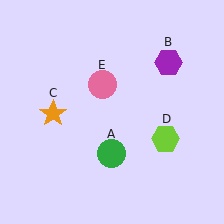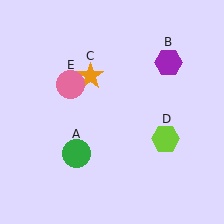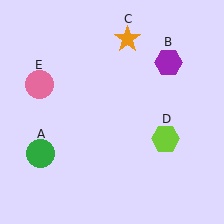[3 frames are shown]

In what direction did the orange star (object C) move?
The orange star (object C) moved up and to the right.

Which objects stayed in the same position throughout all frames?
Purple hexagon (object B) and lime hexagon (object D) remained stationary.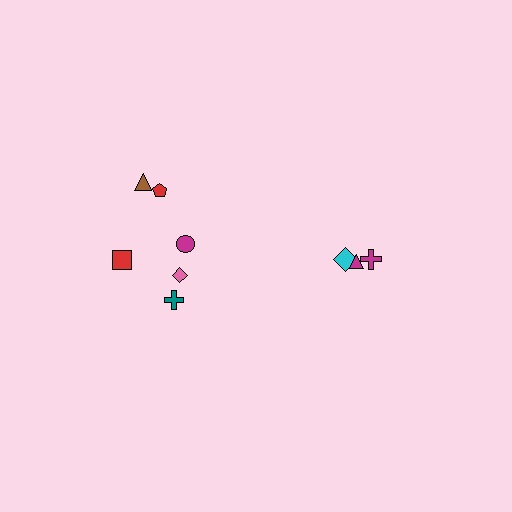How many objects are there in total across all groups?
There are 9 objects.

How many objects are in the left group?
There are 6 objects.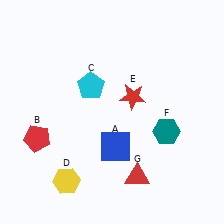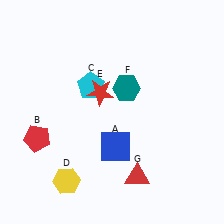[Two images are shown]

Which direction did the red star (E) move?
The red star (E) moved left.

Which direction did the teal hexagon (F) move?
The teal hexagon (F) moved up.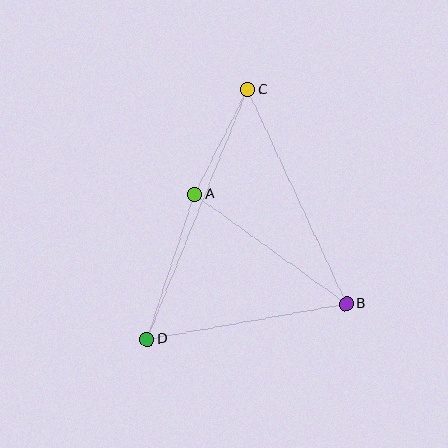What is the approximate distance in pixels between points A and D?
The distance between A and D is approximately 153 pixels.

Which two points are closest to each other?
Points A and C are closest to each other.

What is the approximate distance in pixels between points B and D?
The distance between B and D is approximately 202 pixels.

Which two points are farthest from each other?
Points C and D are farthest from each other.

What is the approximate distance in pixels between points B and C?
The distance between B and C is approximately 235 pixels.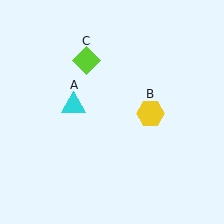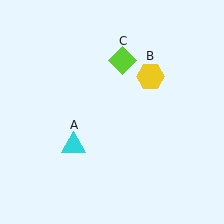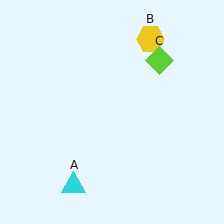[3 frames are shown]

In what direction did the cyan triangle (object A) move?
The cyan triangle (object A) moved down.